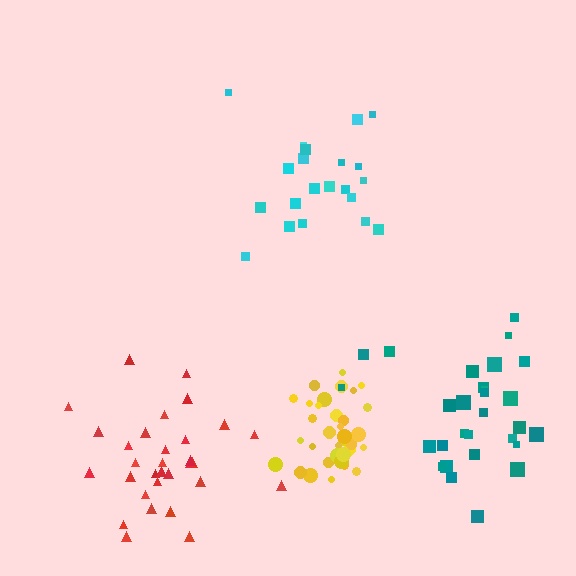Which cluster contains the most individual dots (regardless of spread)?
Yellow (35).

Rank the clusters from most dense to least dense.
yellow, red, teal, cyan.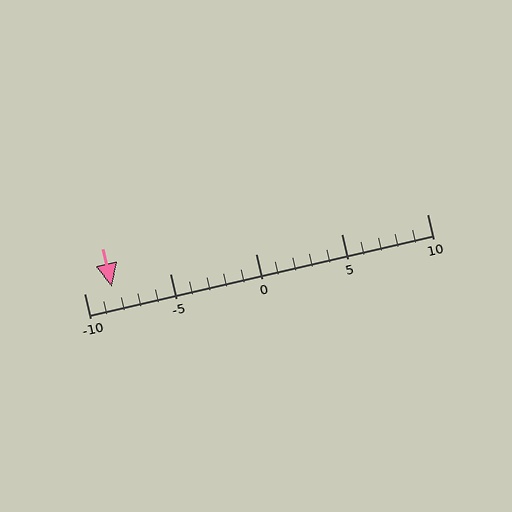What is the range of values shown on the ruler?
The ruler shows values from -10 to 10.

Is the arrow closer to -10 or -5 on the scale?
The arrow is closer to -10.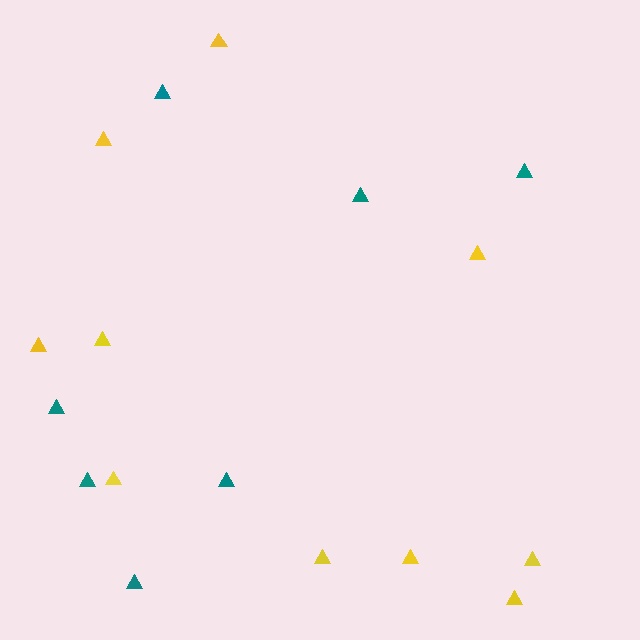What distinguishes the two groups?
There are 2 groups: one group of teal triangles (7) and one group of yellow triangles (10).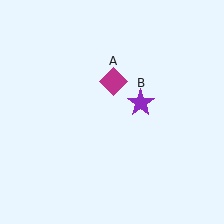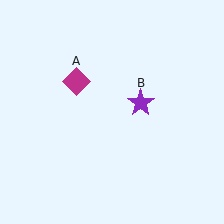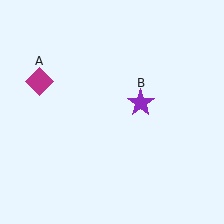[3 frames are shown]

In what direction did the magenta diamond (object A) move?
The magenta diamond (object A) moved left.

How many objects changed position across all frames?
1 object changed position: magenta diamond (object A).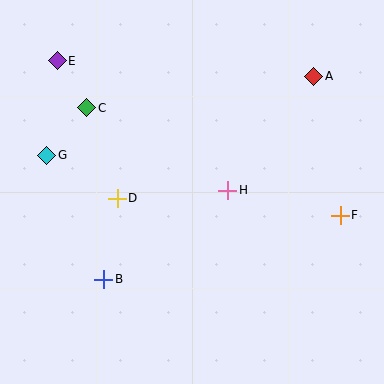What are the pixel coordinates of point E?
Point E is at (57, 61).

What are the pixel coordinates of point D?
Point D is at (117, 198).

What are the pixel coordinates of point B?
Point B is at (104, 279).